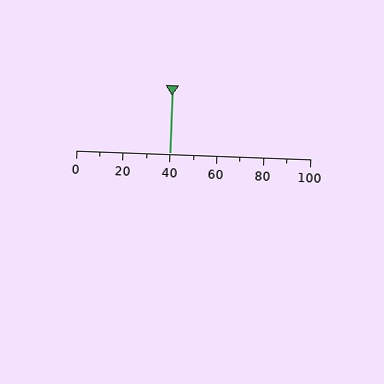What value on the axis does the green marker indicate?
The marker indicates approximately 40.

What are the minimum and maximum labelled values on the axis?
The axis runs from 0 to 100.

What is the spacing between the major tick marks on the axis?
The major ticks are spaced 20 apart.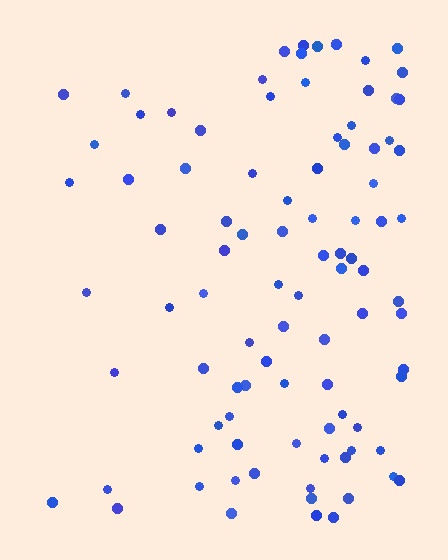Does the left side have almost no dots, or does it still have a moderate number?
Still a moderate number, just noticeably fewer than the right.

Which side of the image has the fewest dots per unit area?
The left.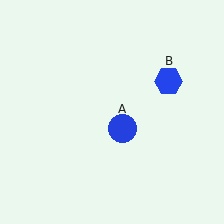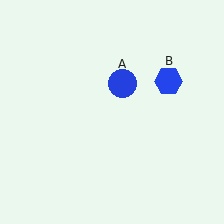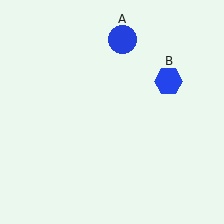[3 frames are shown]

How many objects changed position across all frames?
1 object changed position: blue circle (object A).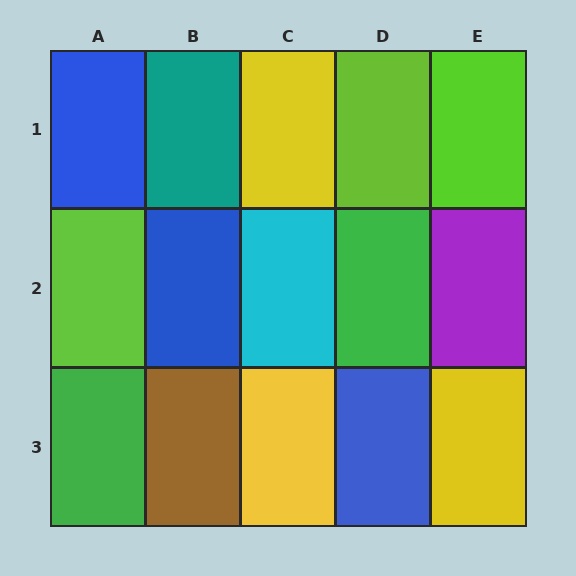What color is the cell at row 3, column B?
Brown.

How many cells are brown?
1 cell is brown.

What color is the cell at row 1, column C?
Yellow.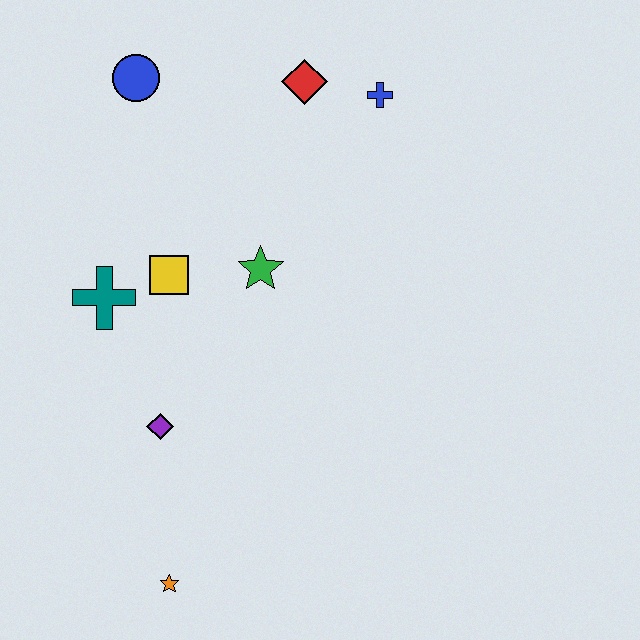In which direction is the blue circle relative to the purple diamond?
The blue circle is above the purple diamond.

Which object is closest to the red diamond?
The blue cross is closest to the red diamond.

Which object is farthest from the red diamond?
The orange star is farthest from the red diamond.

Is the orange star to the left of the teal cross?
No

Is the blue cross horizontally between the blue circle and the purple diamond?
No